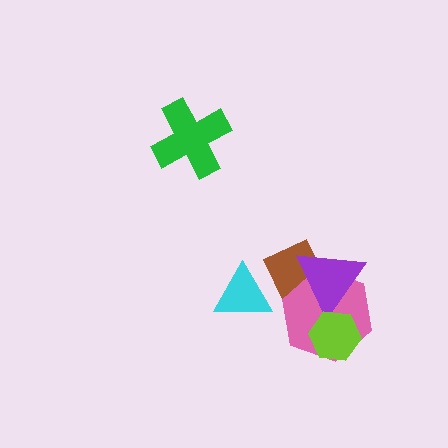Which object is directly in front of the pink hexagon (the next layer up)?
The purple triangle is directly in front of the pink hexagon.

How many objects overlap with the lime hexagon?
2 objects overlap with the lime hexagon.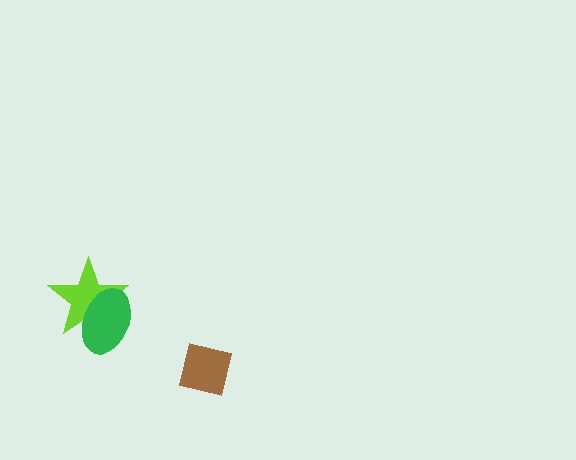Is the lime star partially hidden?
Yes, it is partially covered by another shape.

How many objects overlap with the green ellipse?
1 object overlaps with the green ellipse.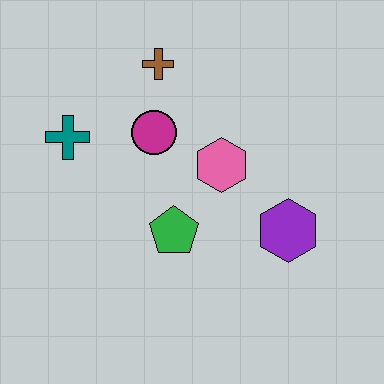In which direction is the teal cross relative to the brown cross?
The teal cross is to the left of the brown cross.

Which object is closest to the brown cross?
The magenta circle is closest to the brown cross.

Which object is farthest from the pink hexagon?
The teal cross is farthest from the pink hexagon.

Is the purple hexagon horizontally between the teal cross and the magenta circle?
No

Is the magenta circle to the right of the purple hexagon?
No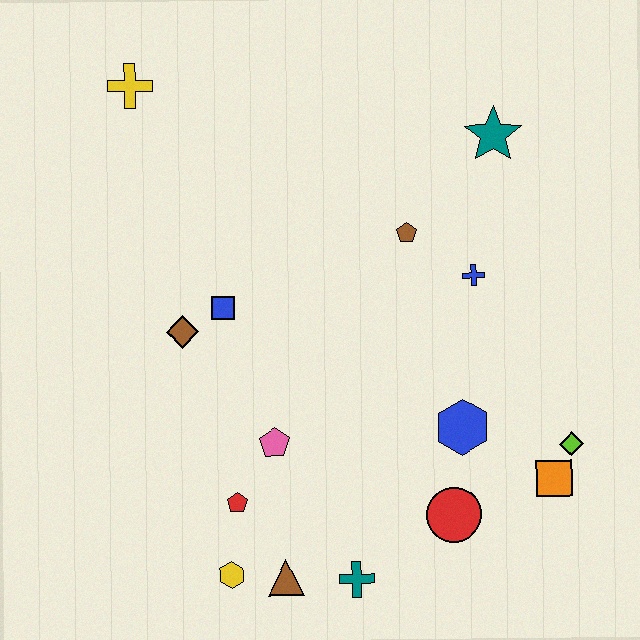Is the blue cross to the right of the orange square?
No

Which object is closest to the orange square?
The lime diamond is closest to the orange square.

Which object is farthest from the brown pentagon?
The yellow hexagon is farthest from the brown pentagon.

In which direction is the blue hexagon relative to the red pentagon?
The blue hexagon is to the right of the red pentagon.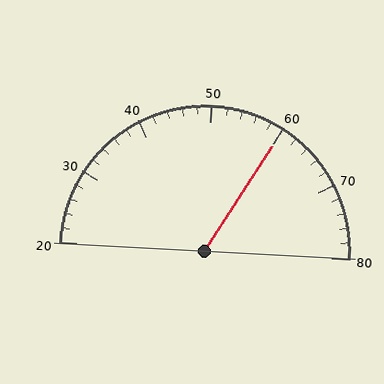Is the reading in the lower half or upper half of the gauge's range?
The reading is in the upper half of the range (20 to 80).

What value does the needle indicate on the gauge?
The needle indicates approximately 60.